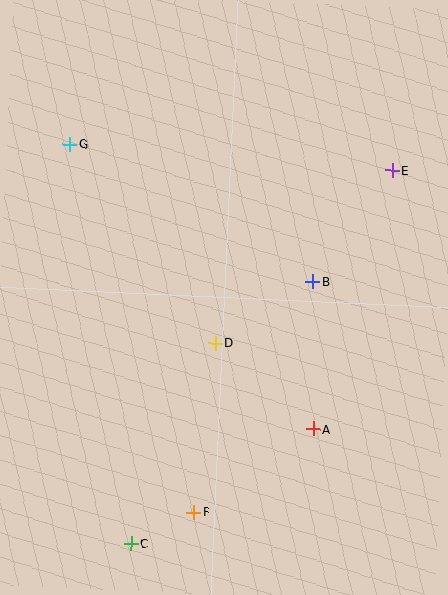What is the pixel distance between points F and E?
The distance between F and E is 395 pixels.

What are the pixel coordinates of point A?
Point A is at (314, 429).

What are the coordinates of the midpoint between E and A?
The midpoint between E and A is at (353, 300).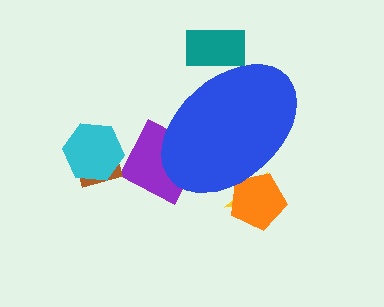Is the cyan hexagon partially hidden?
No, the cyan hexagon is fully visible.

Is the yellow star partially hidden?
Yes, the yellow star is partially hidden behind the blue ellipse.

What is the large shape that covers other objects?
A blue ellipse.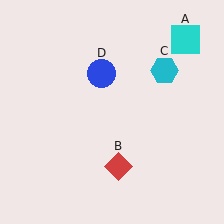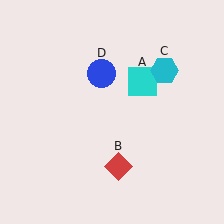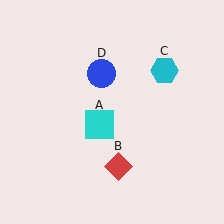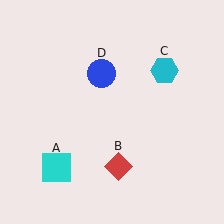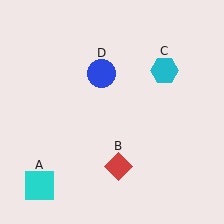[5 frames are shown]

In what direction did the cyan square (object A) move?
The cyan square (object A) moved down and to the left.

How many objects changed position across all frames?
1 object changed position: cyan square (object A).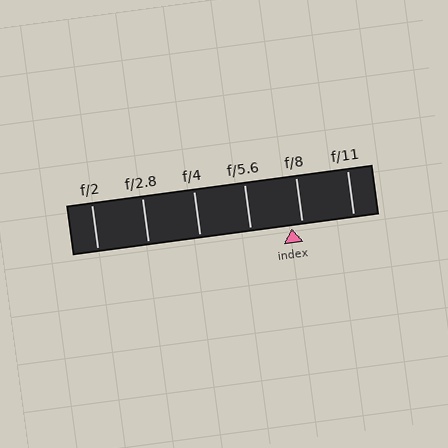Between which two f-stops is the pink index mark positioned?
The index mark is between f/5.6 and f/8.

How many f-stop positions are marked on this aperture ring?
There are 6 f-stop positions marked.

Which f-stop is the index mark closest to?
The index mark is closest to f/8.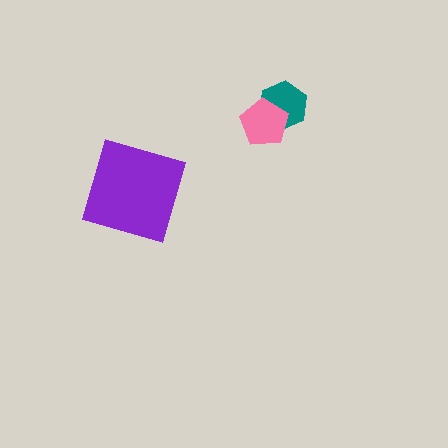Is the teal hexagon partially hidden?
Yes, it is partially covered by another shape.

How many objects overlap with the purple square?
0 objects overlap with the purple square.